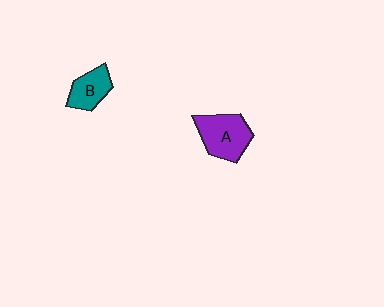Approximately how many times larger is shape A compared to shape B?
Approximately 1.5 times.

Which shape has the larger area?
Shape A (purple).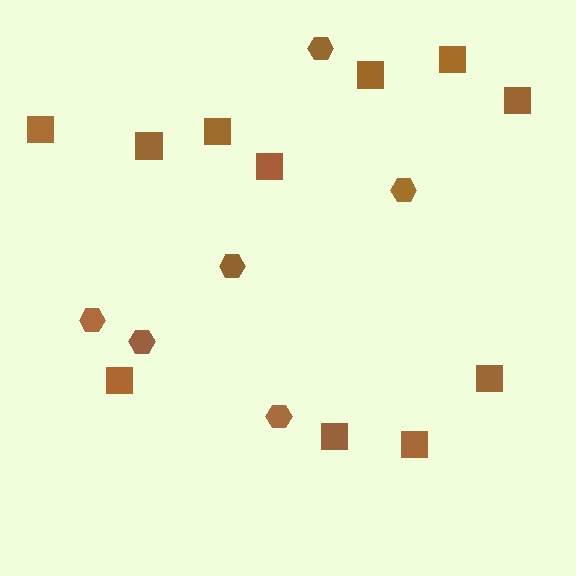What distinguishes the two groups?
There are 2 groups: one group of squares (11) and one group of hexagons (6).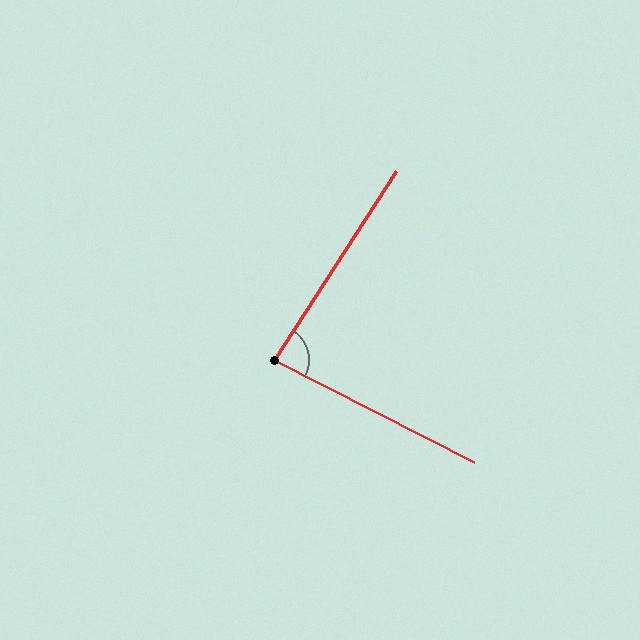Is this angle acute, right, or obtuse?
It is acute.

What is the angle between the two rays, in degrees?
Approximately 84 degrees.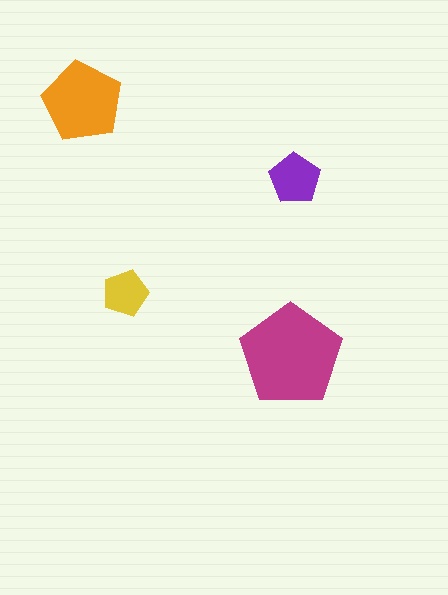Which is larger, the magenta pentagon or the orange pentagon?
The magenta one.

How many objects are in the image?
There are 4 objects in the image.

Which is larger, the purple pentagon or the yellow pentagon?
The purple one.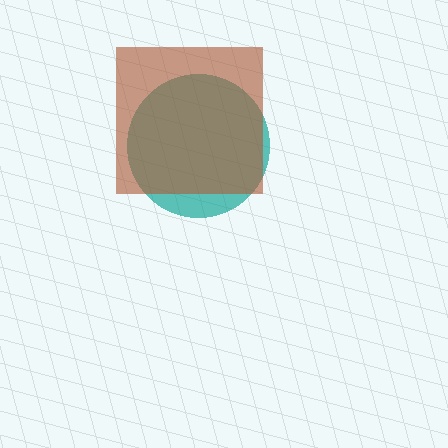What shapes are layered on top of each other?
The layered shapes are: a teal circle, a brown square.